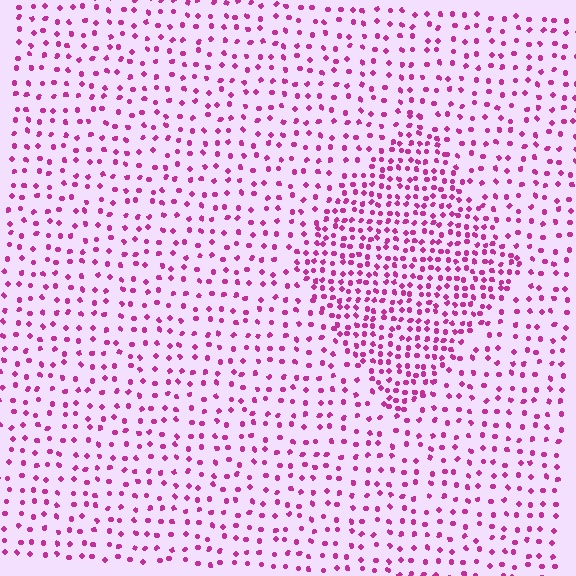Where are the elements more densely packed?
The elements are more densely packed inside the diamond boundary.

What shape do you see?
I see a diamond.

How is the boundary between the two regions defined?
The boundary is defined by a change in element density (approximately 2.1x ratio). All elements are the same color, size, and shape.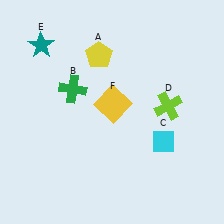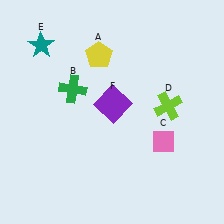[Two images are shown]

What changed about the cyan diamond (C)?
In Image 1, C is cyan. In Image 2, it changed to pink.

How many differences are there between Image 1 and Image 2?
There are 2 differences between the two images.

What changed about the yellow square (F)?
In Image 1, F is yellow. In Image 2, it changed to purple.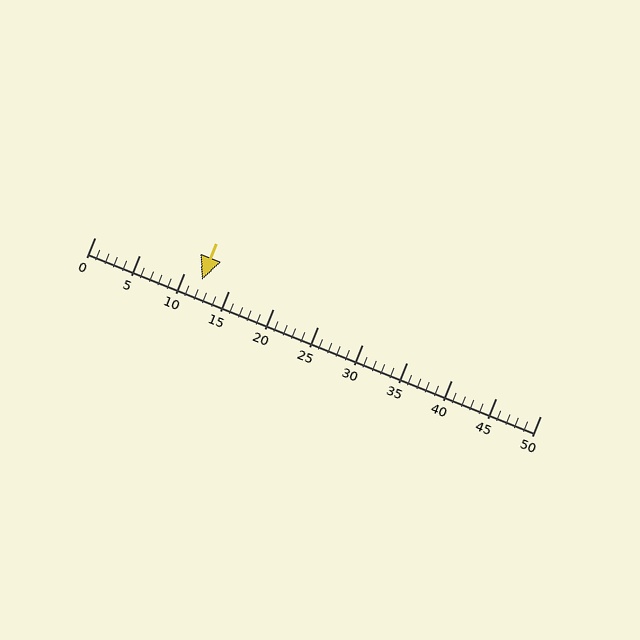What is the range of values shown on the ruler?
The ruler shows values from 0 to 50.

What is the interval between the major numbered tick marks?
The major tick marks are spaced 5 units apart.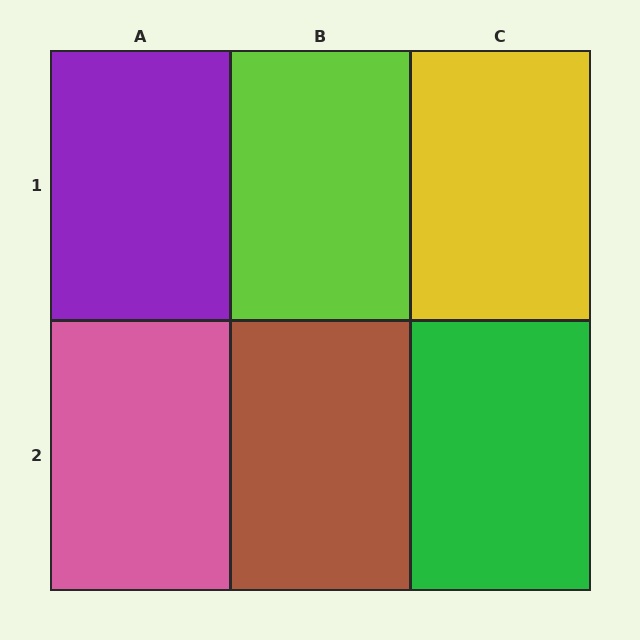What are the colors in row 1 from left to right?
Purple, lime, yellow.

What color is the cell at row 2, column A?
Pink.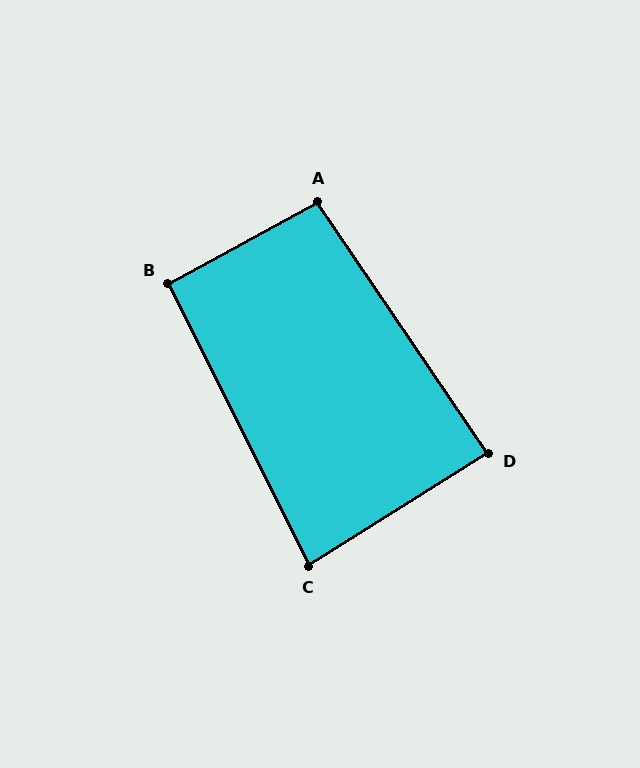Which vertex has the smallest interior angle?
C, at approximately 84 degrees.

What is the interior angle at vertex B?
Approximately 92 degrees (approximately right).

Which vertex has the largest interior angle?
A, at approximately 96 degrees.